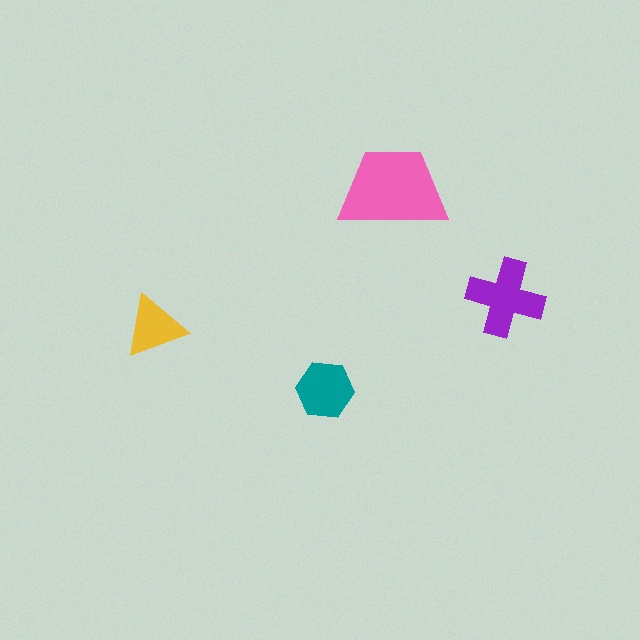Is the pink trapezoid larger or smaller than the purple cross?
Larger.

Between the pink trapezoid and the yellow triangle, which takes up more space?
The pink trapezoid.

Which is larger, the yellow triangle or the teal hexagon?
The teal hexagon.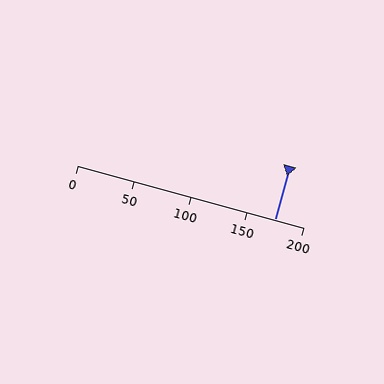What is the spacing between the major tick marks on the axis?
The major ticks are spaced 50 apart.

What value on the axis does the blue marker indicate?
The marker indicates approximately 175.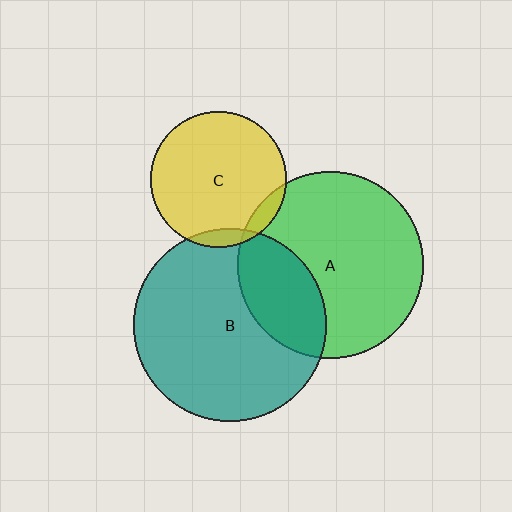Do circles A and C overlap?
Yes.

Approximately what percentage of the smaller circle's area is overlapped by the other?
Approximately 5%.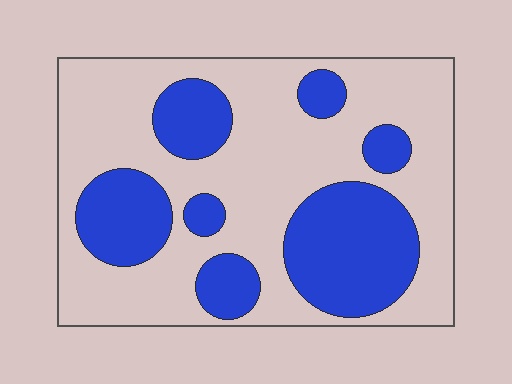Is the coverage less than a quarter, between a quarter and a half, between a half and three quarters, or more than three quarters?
Between a quarter and a half.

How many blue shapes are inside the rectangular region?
7.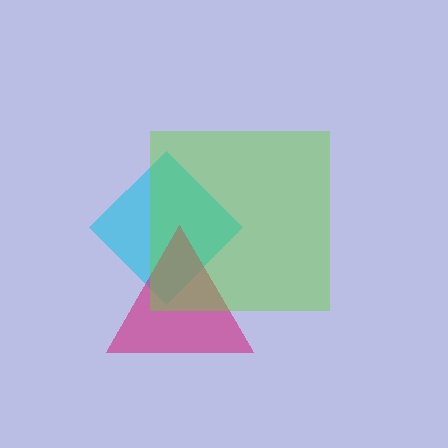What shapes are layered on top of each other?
The layered shapes are: a cyan diamond, a magenta triangle, a lime square.